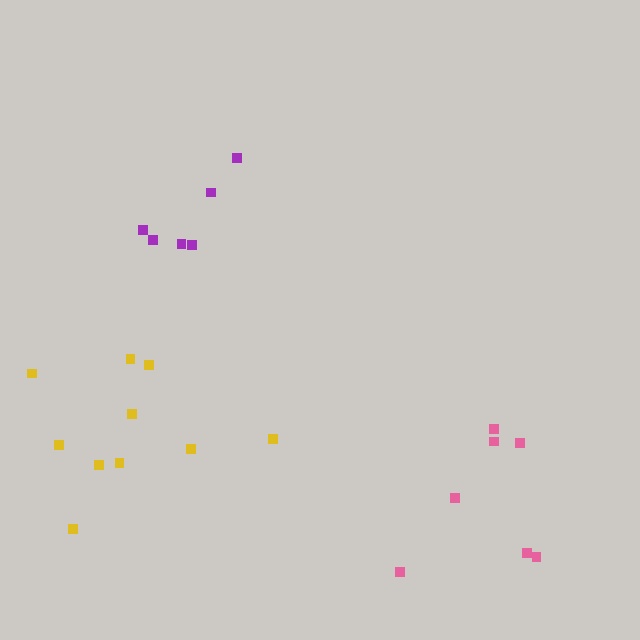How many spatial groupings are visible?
There are 3 spatial groupings.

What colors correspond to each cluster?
The clusters are colored: purple, pink, yellow.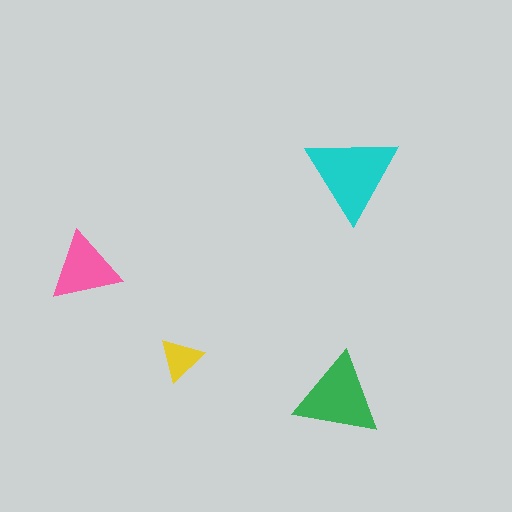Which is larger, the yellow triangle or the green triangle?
The green one.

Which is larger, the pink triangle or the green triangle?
The green one.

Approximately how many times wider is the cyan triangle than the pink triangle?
About 1.5 times wider.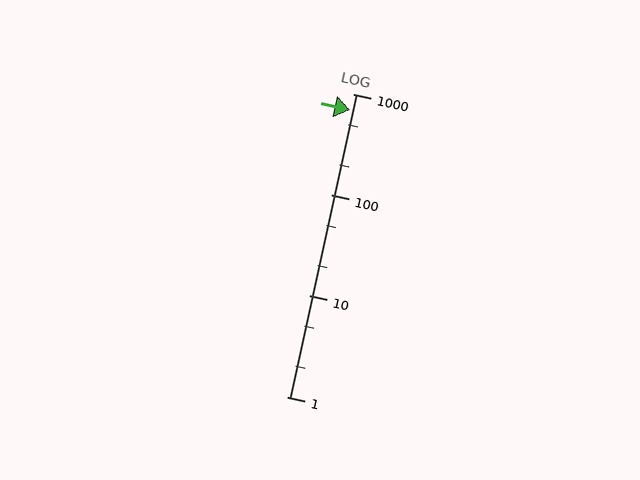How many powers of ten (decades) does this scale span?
The scale spans 3 decades, from 1 to 1000.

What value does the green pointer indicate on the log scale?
The pointer indicates approximately 700.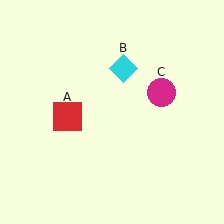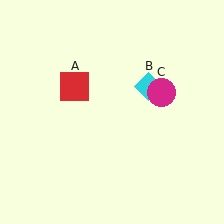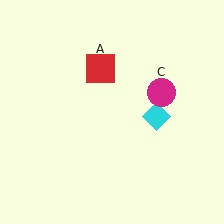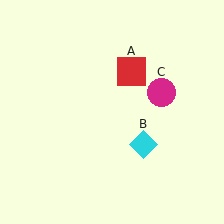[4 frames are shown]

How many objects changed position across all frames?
2 objects changed position: red square (object A), cyan diamond (object B).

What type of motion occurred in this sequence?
The red square (object A), cyan diamond (object B) rotated clockwise around the center of the scene.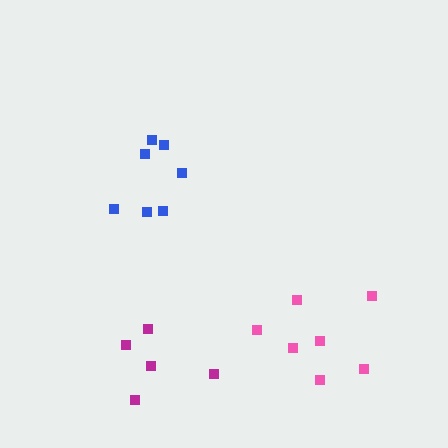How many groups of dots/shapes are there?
There are 3 groups.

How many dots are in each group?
Group 1: 7 dots, Group 2: 7 dots, Group 3: 5 dots (19 total).